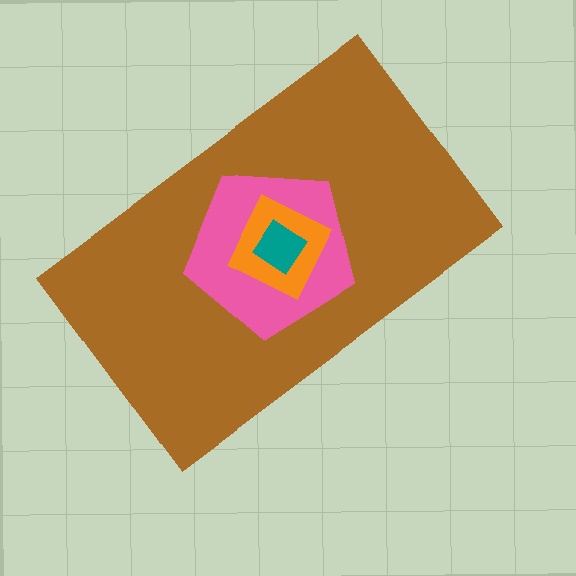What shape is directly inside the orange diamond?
The teal diamond.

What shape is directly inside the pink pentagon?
The orange diamond.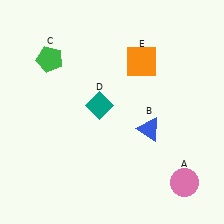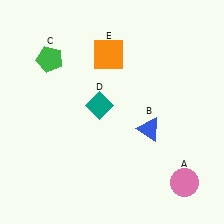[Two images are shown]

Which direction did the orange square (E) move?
The orange square (E) moved left.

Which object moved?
The orange square (E) moved left.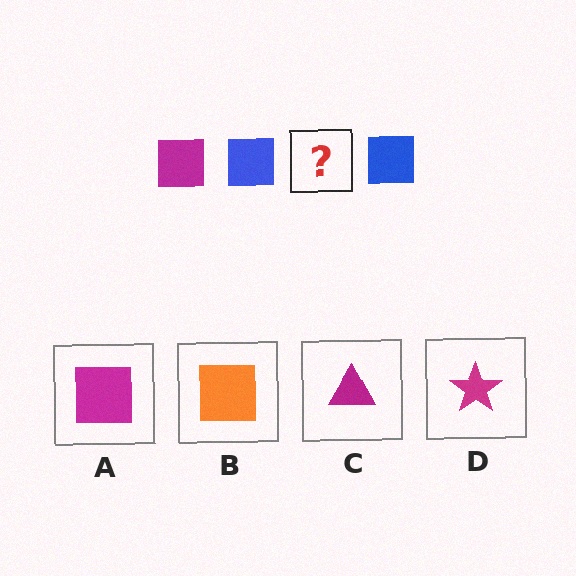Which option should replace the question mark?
Option A.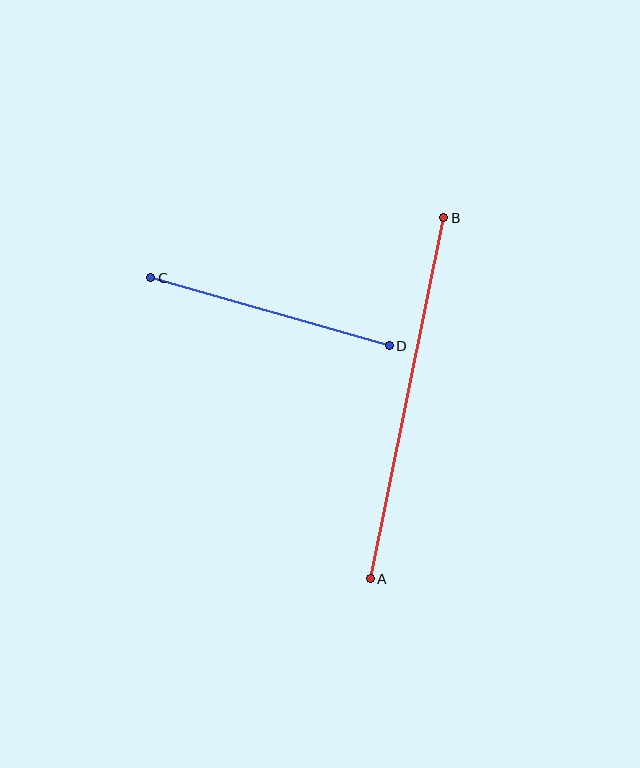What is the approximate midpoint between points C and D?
The midpoint is at approximately (270, 312) pixels.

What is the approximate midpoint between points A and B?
The midpoint is at approximately (407, 398) pixels.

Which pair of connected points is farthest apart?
Points A and B are farthest apart.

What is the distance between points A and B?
The distance is approximately 369 pixels.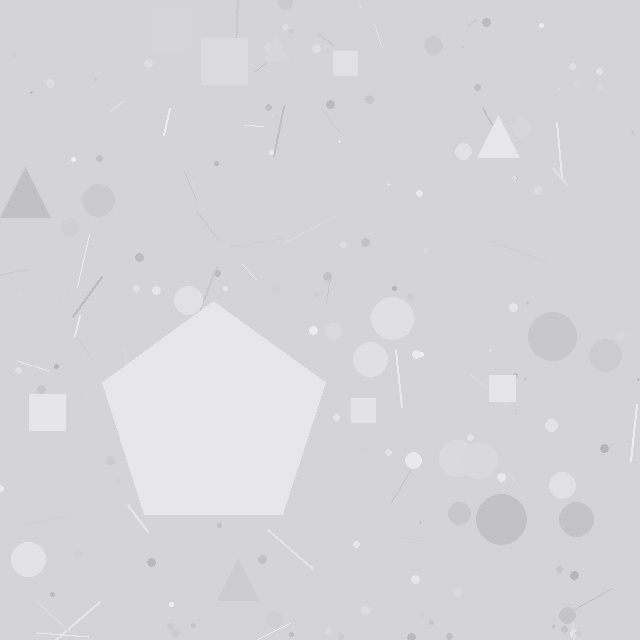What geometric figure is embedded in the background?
A pentagon is embedded in the background.